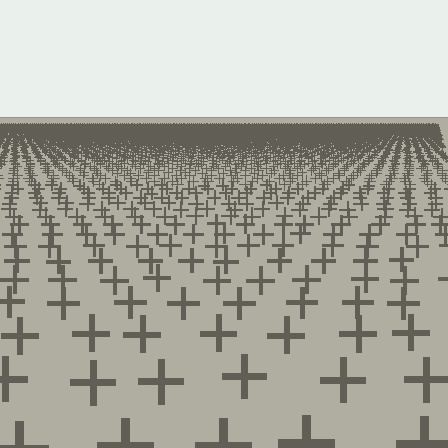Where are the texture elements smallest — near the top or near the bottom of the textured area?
Near the top.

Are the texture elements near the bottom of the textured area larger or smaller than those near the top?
Larger. Near the bottom, elements are closer to the viewer and appear at a bigger on-screen size.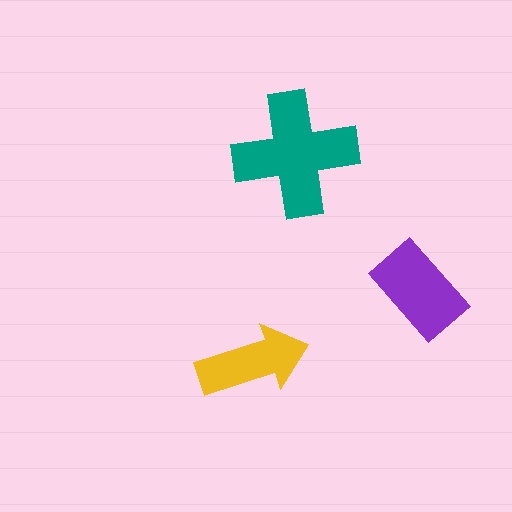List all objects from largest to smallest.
The teal cross, the purple rectangle, the yellow arrow.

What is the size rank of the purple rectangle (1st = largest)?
2nd.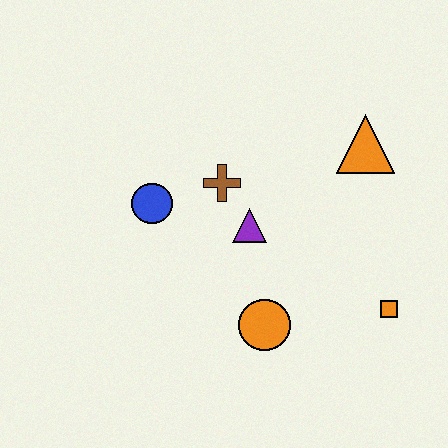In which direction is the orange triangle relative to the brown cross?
The orange triangle is to the right of the brown cross.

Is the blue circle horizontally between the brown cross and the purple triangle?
No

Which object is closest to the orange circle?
The purple triangle is closest to the orange circle.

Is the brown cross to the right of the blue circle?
Yes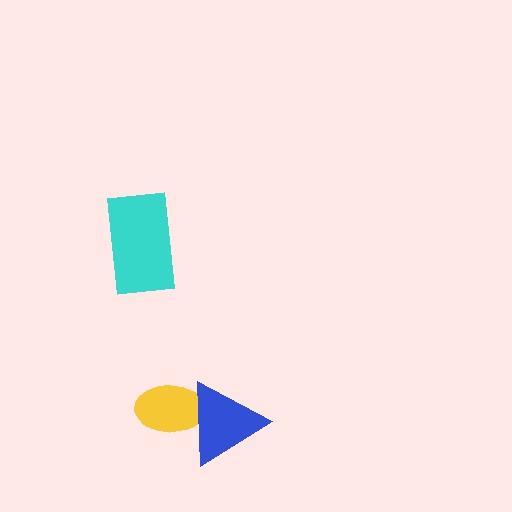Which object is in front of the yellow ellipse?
The blue triangle is in front of the yellow ellipse.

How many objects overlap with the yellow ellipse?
1 object overlaps with the yellow ellipse.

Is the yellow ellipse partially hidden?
Yes, it is partially covered by another shape.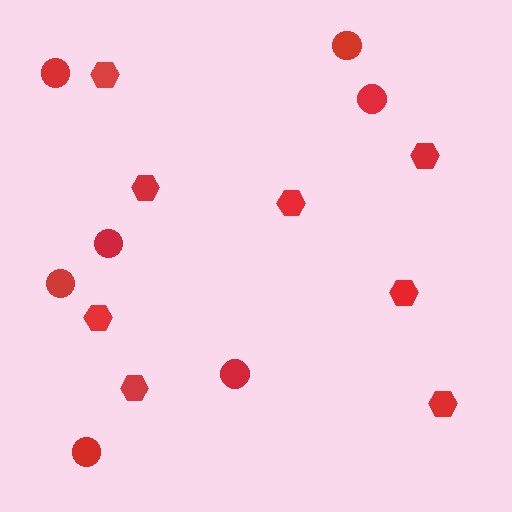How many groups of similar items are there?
There are 2 groups: one group of hexagons (8) and one group of circles (7).